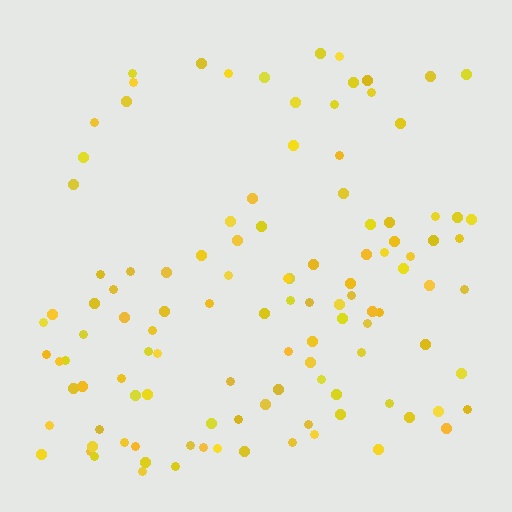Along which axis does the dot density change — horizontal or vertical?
Vertical.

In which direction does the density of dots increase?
From top to bottom, with the bottom side densest.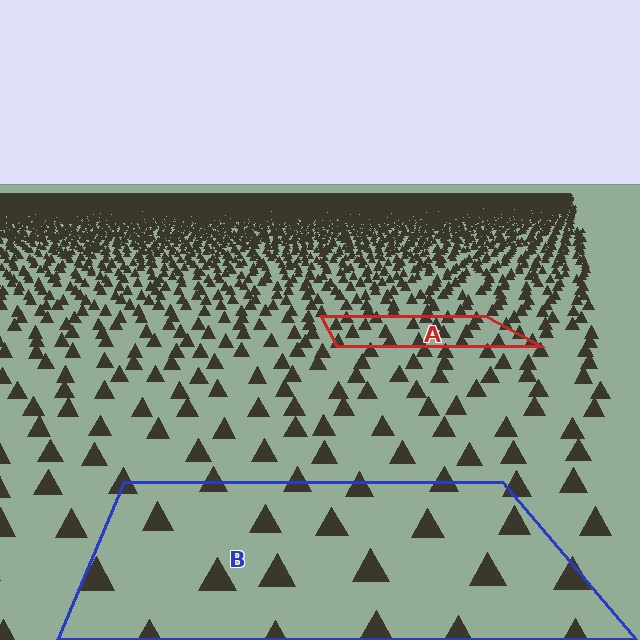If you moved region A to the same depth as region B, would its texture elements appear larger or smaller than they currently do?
They would appear larger. At a closer depth, the same texture elements are projected at a bigger on-screen size.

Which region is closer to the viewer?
Region B is closer. The texture elements there are larger and more spread out.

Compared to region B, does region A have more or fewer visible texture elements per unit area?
Region A has more texture elements per unit area — they are packed more densely because it is farther away.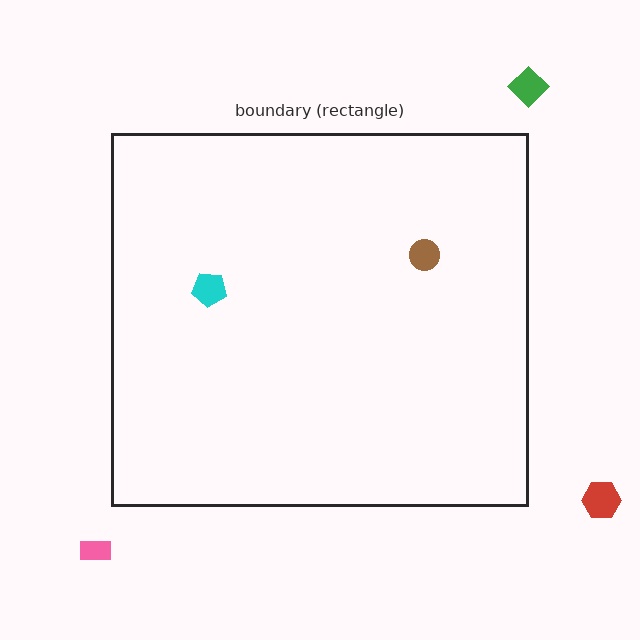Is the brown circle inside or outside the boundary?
Inside.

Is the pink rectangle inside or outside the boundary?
Outside.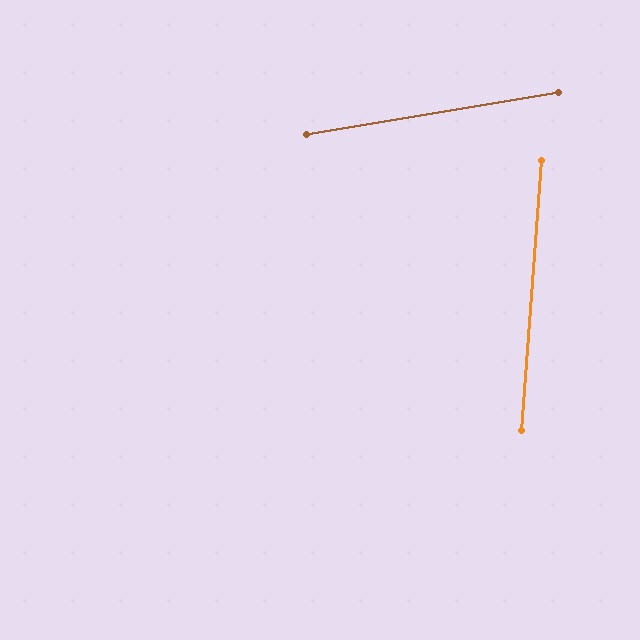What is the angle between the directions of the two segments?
Approximately 77 degrees.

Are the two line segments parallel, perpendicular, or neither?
Neither parallel nor perpendicular — they differ by about 77°.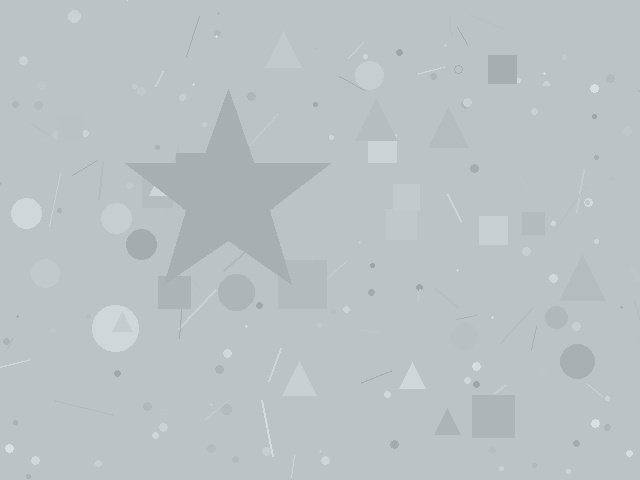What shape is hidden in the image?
A star is hidden in the image.